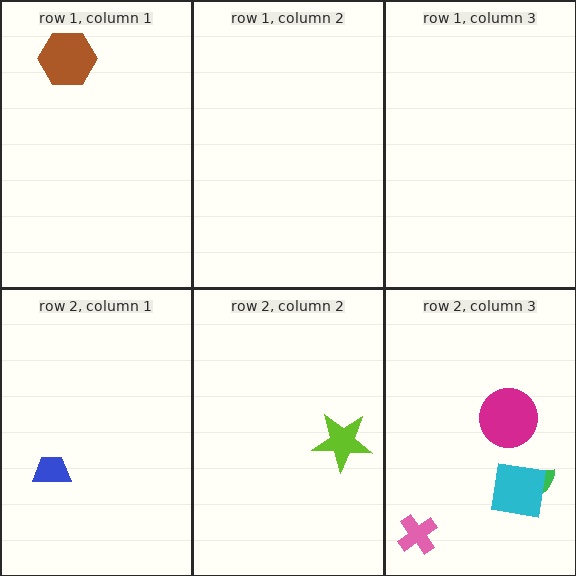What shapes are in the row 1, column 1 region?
The brown hexagon.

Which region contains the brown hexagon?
The row 1, column 1 region.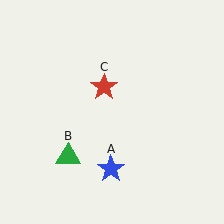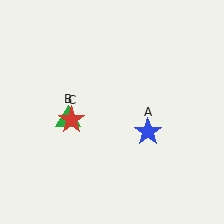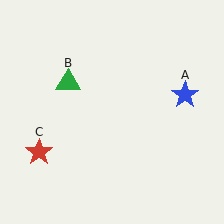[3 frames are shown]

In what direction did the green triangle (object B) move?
The green triangle (object B) moved up.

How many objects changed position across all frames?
3 objects changed position: blue star (object A), green triangle (object B), red star (object C).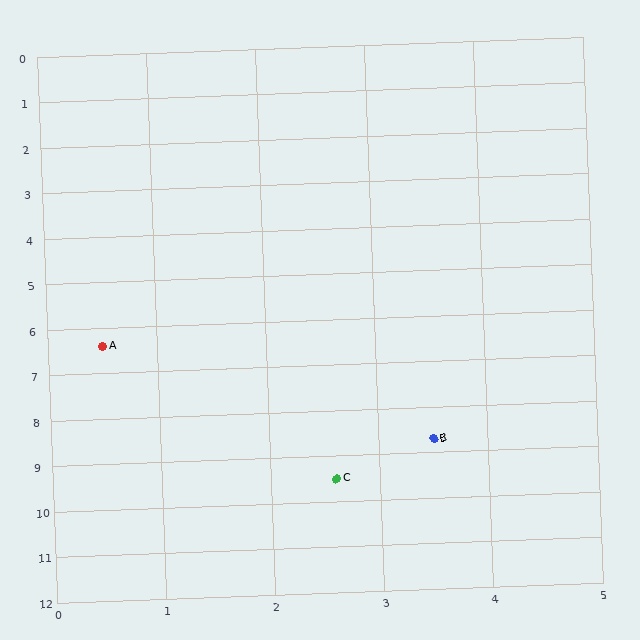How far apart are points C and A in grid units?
Points C and A are about 3.7 grid units apart.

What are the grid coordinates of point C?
Point C is at approximately (2.6, 9.5).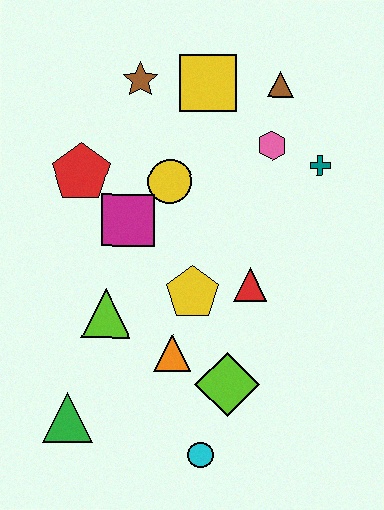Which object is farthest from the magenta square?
The cyan circle is farthest from the magenta square.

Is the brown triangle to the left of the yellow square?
No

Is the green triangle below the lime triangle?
Yes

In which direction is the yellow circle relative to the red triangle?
The yellow circle is above the red triangle.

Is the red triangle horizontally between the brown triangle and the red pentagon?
Yes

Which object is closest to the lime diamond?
The orange triangle is closest to the lime diamond.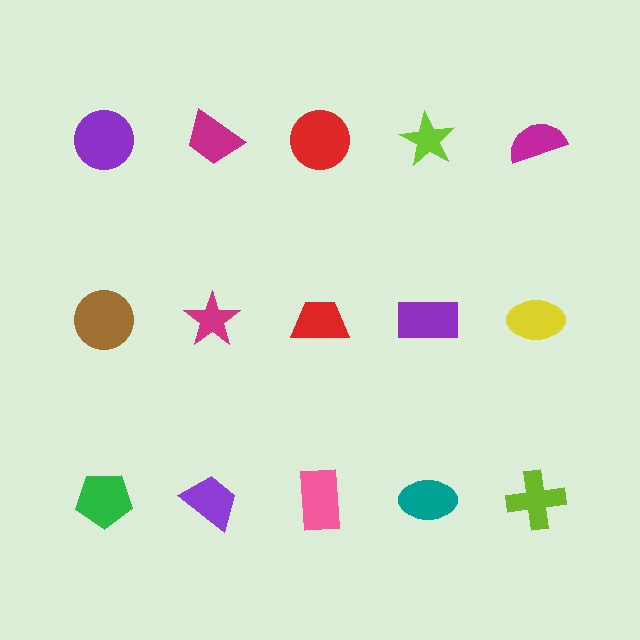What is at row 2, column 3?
A red trapezoid.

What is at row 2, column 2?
A magenta star.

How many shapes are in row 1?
5 shapes.